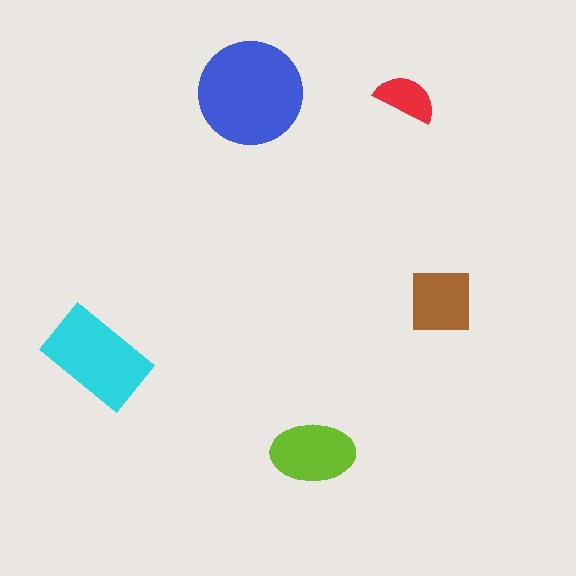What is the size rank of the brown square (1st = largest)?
4th.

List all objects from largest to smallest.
The blue circle, the cyan rectangle, the lime ellipse, the brown square, the red semicircle.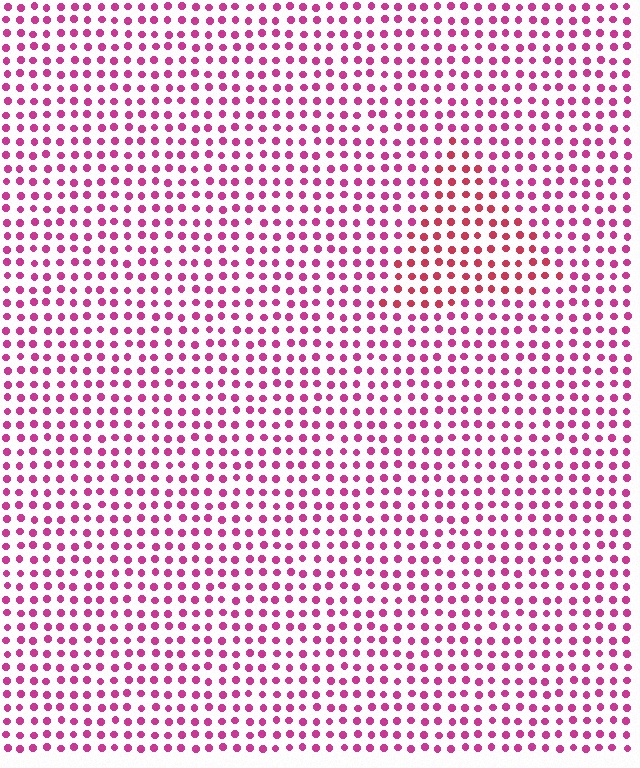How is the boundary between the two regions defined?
The boundary is defined purely by a slight shift in hue (about 25 degrees). Spacing, size, and orientation are identical on both sides.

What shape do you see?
I see a triangle.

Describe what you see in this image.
The image is filled with small magenta elements in a uniform arrangement. A triangle-shaped region is visible where the elements are tinted to a slightly different hue, forming a subtle color boundary.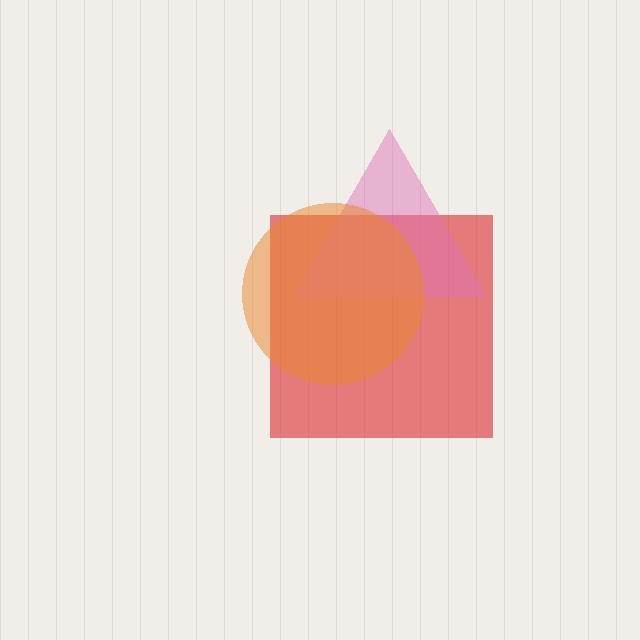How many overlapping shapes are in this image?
There are 3 overlapping shapes in the image.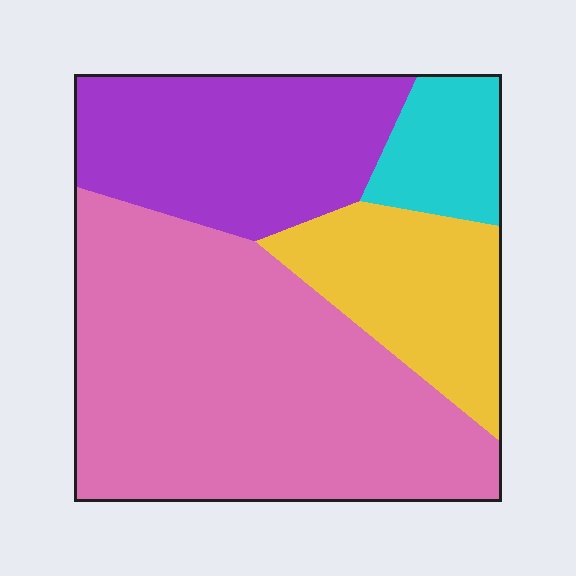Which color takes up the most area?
Pink, at roughly 50%.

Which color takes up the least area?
Cyan, at roughly 10%.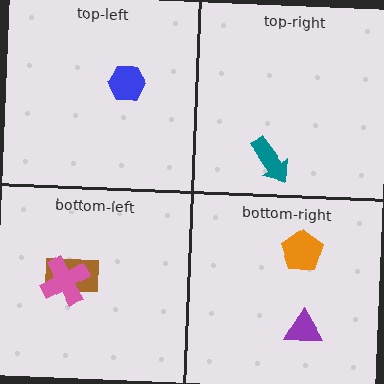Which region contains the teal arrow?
The top-right region.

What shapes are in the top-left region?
The blue hexagon.